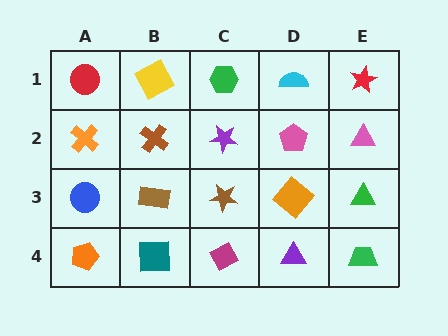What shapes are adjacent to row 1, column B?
A brown cross (row 2, column B), a red circle (row 1, column A), a green hexagon (row 1, column C).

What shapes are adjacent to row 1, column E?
A pink triangle (row 2, column E), a cyan semicircle (row 1, column D).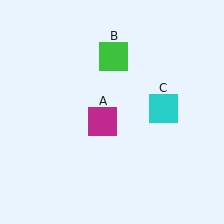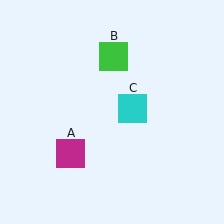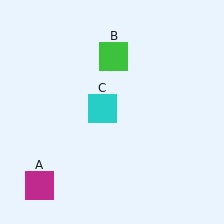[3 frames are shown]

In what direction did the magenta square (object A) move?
The magenta square (object A) moved down and to the left.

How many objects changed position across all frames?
2 objects changed position: magenta square (object A), cyan square (object C).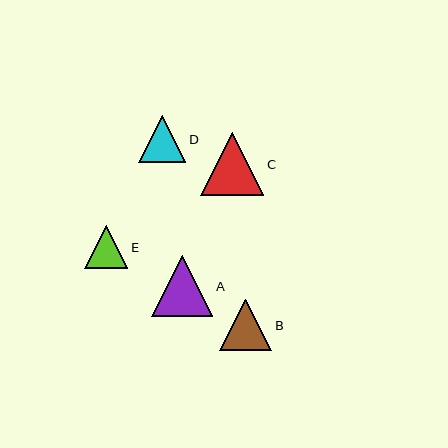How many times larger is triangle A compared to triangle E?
Triangle A is approximately 1.4 times the size of triangle E.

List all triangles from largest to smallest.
From largest to smallest: C, A, B, D, E.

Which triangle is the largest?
Triangle C is the largest with a size of approximately 63 pixels.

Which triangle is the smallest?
Triangle E is the smallest with a size of approximately 43 pixels.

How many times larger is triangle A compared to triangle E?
Triangle A is approximately 1.4 times the size of triangle E.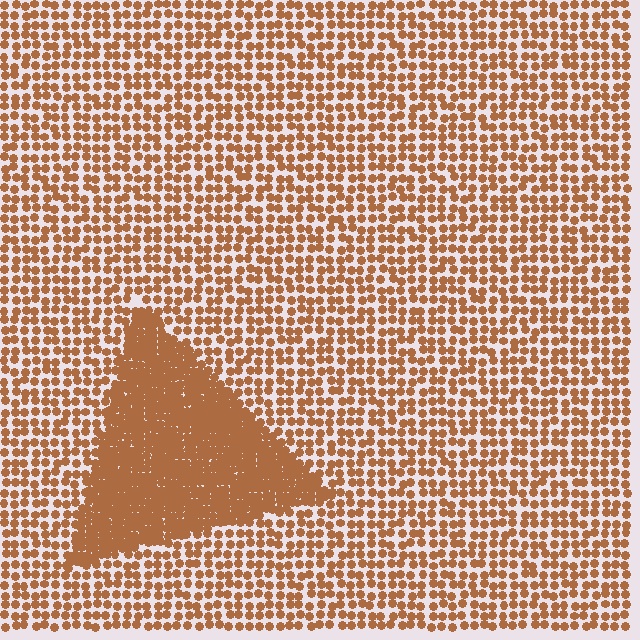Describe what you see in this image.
The image contains small brown elements arranged at two different densities. A triangle-shaped region is visible where the elements are more densely packed than the surrounding area.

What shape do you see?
I see a triangle.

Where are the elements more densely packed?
The elements are more densely packed inside the triangle boundary.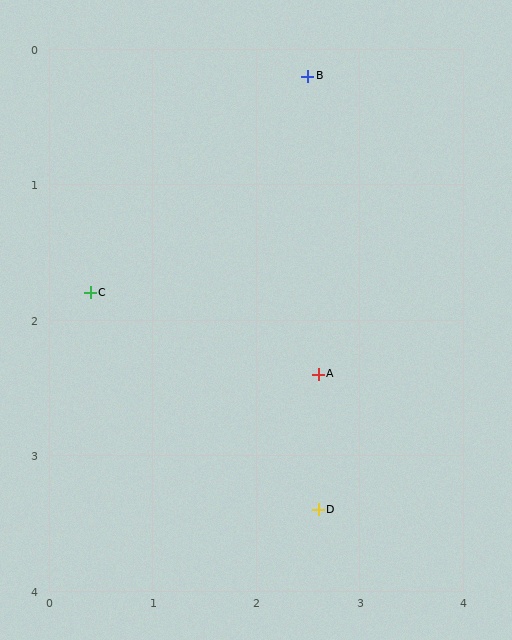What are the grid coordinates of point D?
Point D is at approximately (2.6, 3.4).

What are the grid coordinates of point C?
Point C is at approximately (0.4, 1.8).